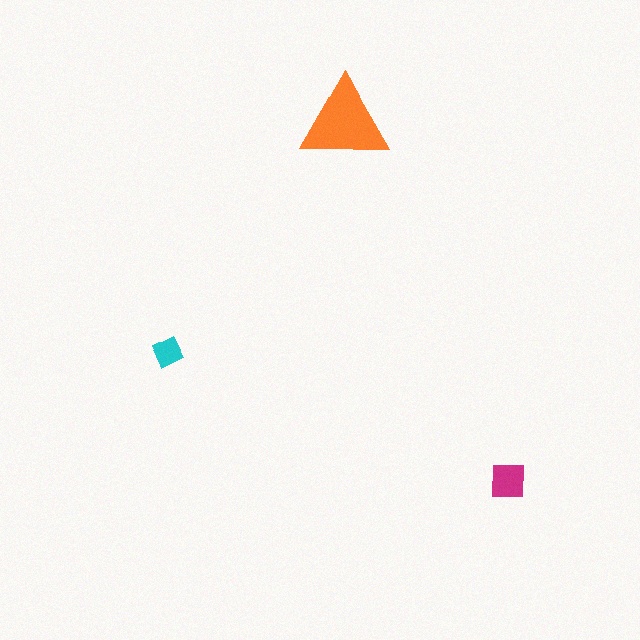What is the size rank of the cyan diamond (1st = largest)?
3rd.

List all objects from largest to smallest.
The orange triangle, the magenta square, the cyan diamond.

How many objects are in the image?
There are 3 objects in the image.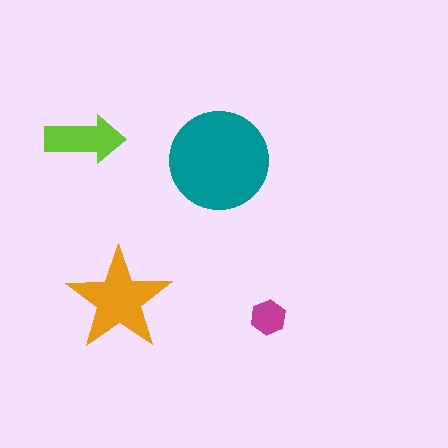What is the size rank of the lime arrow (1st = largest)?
3rd.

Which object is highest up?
The lime arrow is topmost.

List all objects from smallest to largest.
The magenta hexagon, the lime arrow, the orange star, the teal circle.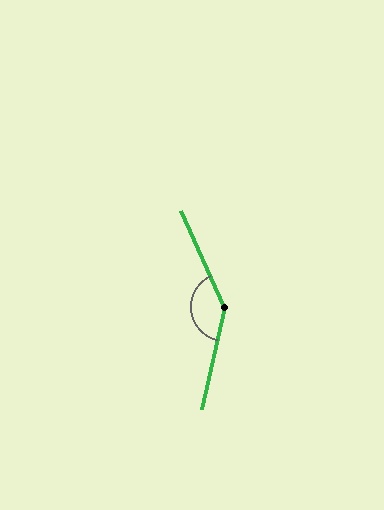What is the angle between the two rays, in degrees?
Approximately 143 degrees.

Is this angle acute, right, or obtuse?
It is obtuse.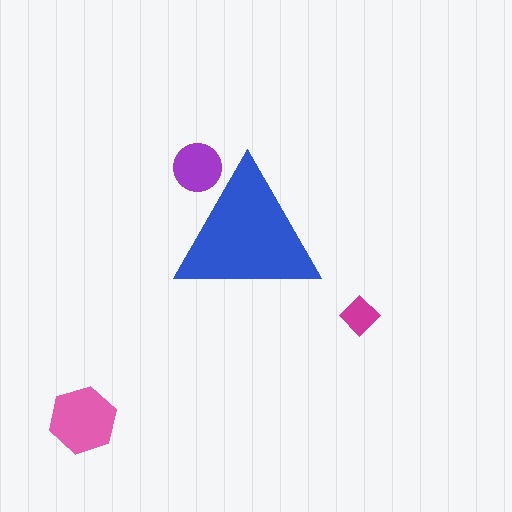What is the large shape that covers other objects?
A blue triangle.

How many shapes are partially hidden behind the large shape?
1 shape is partially hidden.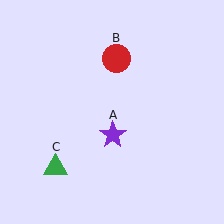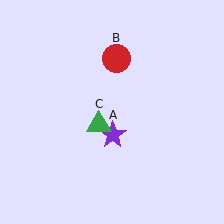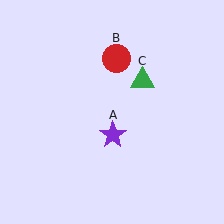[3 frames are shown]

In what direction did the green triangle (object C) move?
The green triangle (object C) moved up and to the right.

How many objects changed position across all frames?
1 object changed position: green triangle (object C).